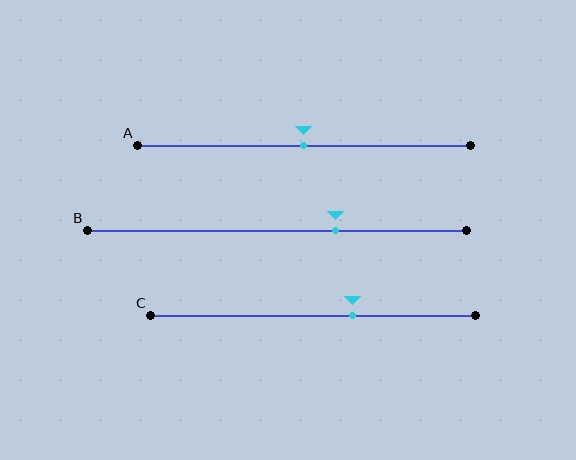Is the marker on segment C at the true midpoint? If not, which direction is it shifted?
No, the marker on segment C is shifted to the right by about 12% of the segment length.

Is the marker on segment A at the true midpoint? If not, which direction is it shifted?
Yes, the marker on segment A is at the true midpoint.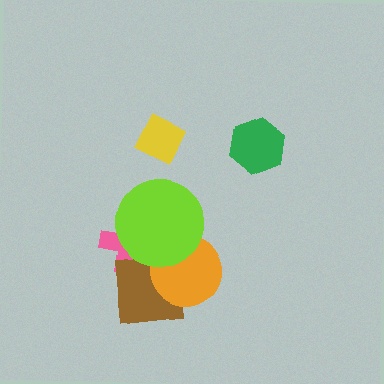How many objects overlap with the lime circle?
3 objects overlap with the lime circle.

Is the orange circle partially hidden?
Yes, it is partially covered by another shape.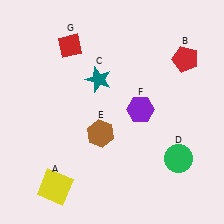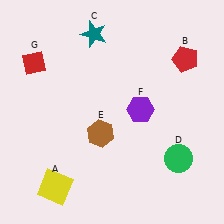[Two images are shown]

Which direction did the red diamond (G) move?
The red diamond (G) moved left.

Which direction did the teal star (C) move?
The teal star (C) moved up.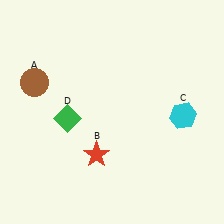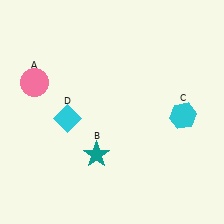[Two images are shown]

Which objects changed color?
A changed from brown to pink. B changed from red to teal. D changed from green to cyan.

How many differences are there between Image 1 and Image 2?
There are 3 differences between the two images.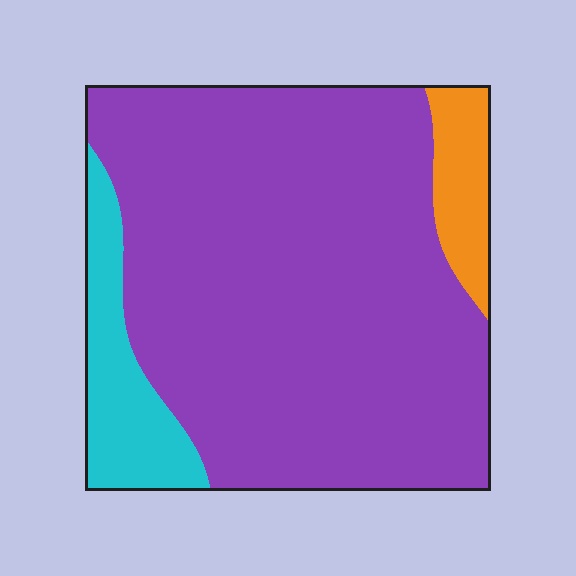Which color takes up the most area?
Purple, at roughly 80%.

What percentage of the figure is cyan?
Cyan covers roughly 10% of the figure.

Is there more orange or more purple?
Purple.